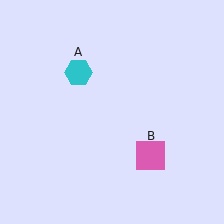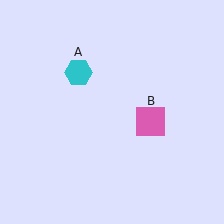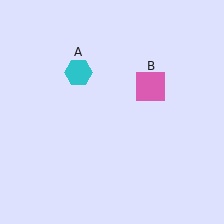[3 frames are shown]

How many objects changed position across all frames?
1 object changed position: pink square (object B).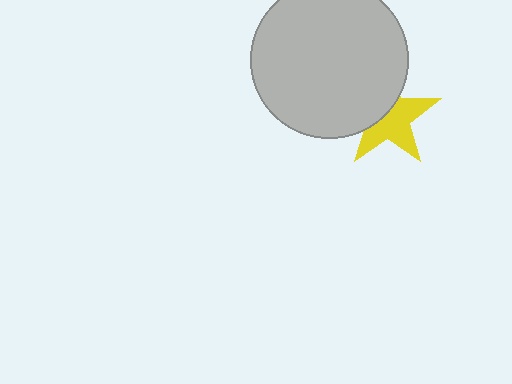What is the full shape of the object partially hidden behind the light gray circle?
The partially hidden object is a yellow star.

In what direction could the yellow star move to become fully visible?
The yellow star could move toward the lower-right. That would shift it out from behind the light gray circle entirely.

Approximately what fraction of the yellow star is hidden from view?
Roughly 42% of the yellow star is hidden behind the light gray circle.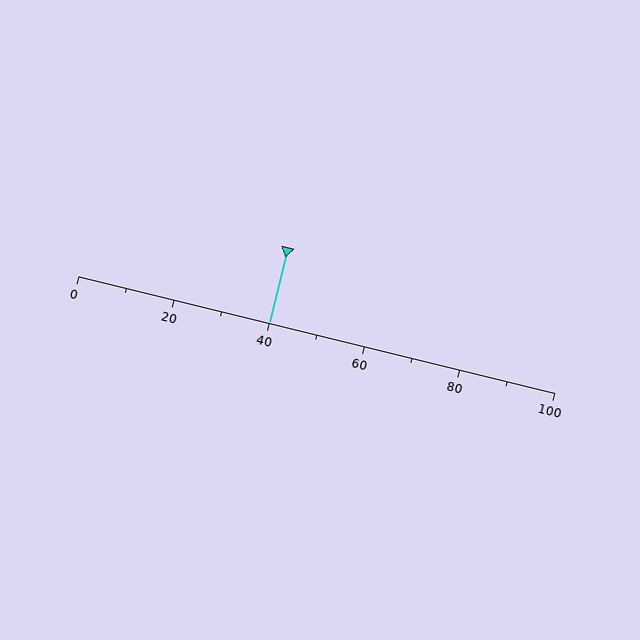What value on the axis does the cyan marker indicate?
The marker indicates approximately 40.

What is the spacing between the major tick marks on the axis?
The major ticks are spaced 20 apart.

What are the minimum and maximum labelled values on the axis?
The axis runs from 0 to 100.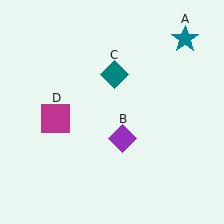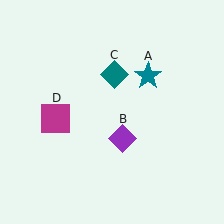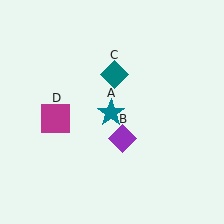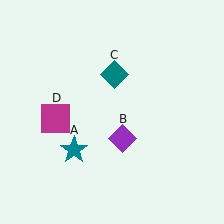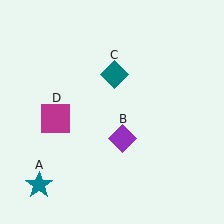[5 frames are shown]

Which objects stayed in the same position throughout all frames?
Purple diamond (object B) and teal diamond (object C) and magenta square (object D) remained stationary.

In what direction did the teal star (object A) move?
The teal star (object A) moved down and to the left.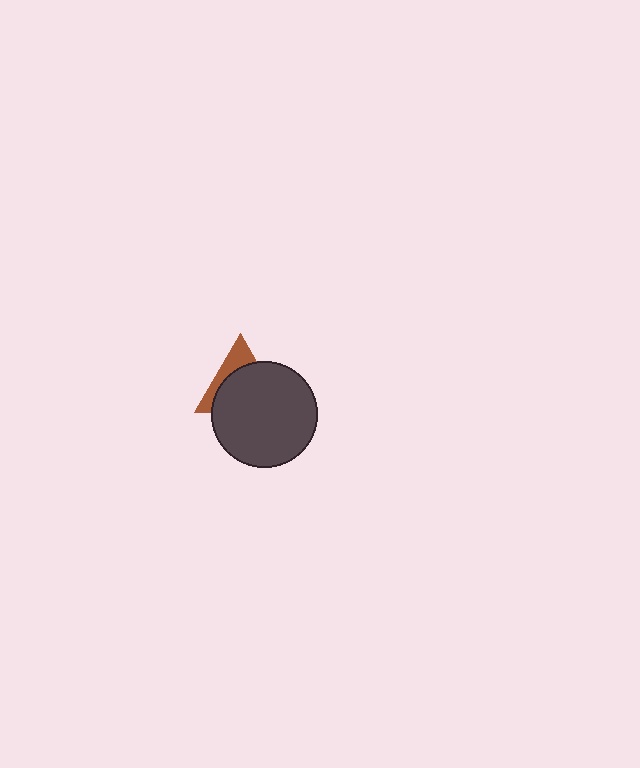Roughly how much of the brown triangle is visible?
A small part of it is visible (roughly 32%).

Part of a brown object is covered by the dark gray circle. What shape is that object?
It is a triangle.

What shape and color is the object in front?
The object in front is a dark gray circle.